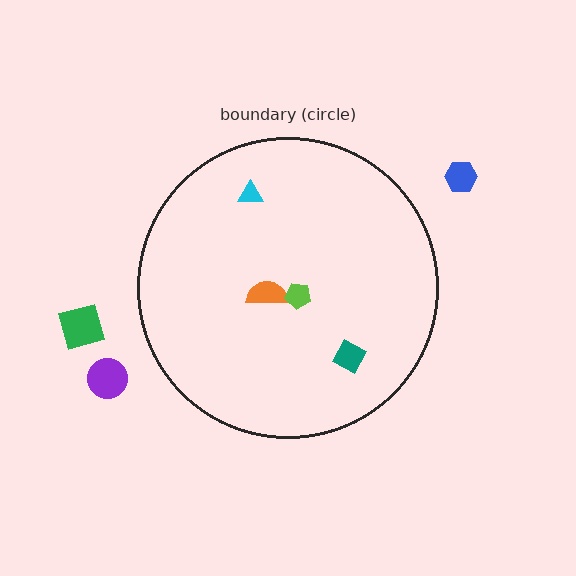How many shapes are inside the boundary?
4 inside, 3 outside.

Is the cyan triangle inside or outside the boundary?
Inside.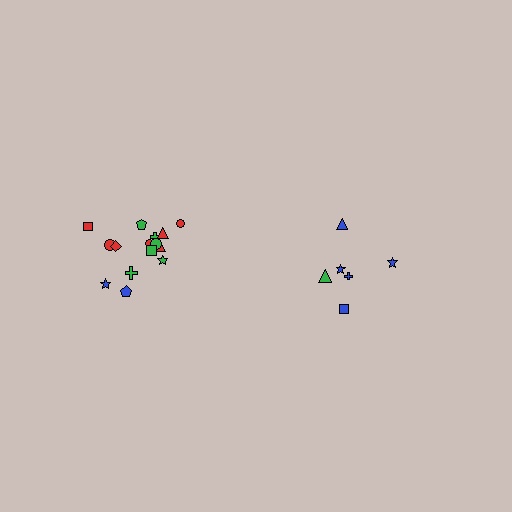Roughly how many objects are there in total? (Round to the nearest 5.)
Roughly 20 objects in total.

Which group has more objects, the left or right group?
The left group.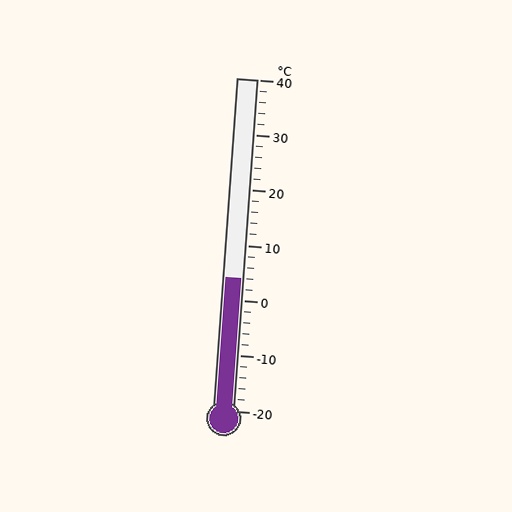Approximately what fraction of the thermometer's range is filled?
The thermometer is filled to approximately 40% of its range.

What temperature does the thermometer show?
The thermometer shows approximately 4°C.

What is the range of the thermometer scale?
The thermometer scale ranges from -20°C to 40°C.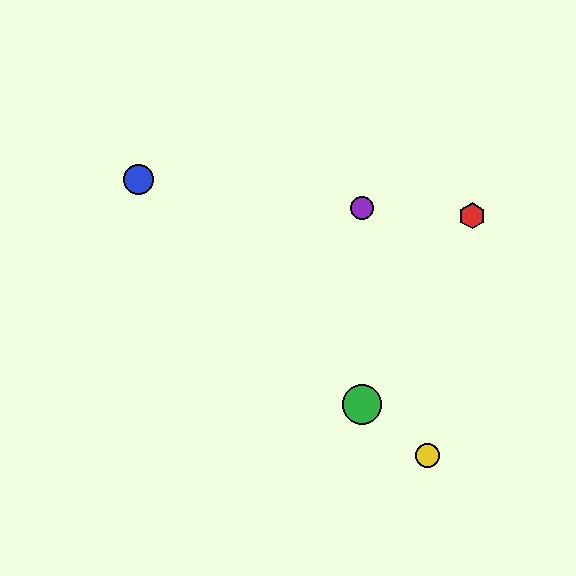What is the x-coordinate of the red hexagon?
The red hexagon is at x≈472.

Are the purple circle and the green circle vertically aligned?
Yes, both are at x≈362.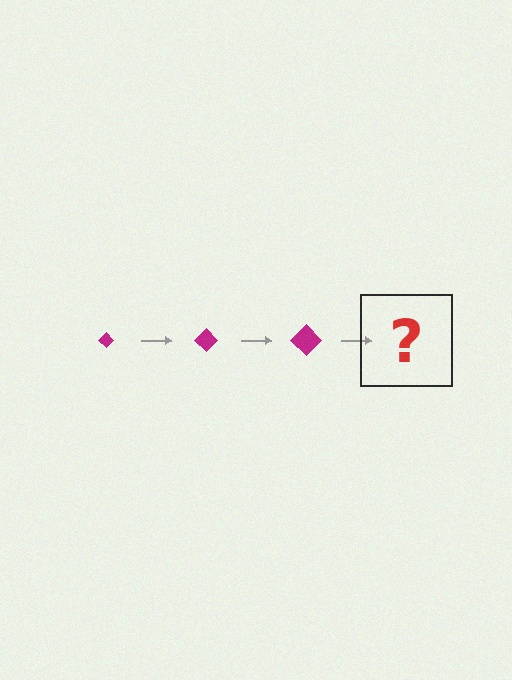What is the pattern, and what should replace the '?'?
The pattern is that the diamond gets progressively larger each step. The '?' should be a magenta diamond, larger than the previous one.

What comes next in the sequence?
The next element should be a magenta diamond, larger than the previous one.